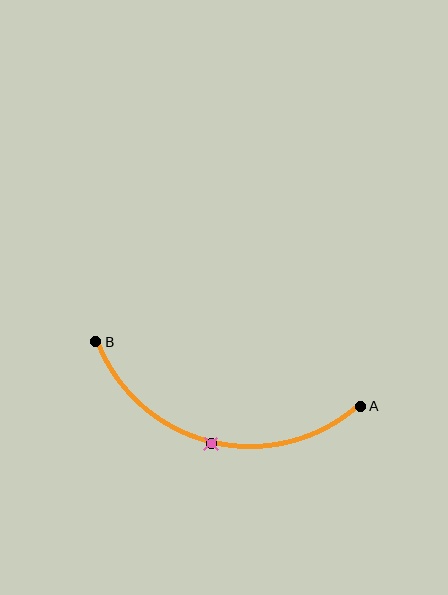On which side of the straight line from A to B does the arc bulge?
The arc bulges below the straight line connecting A and B.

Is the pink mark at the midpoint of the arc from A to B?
Yes. The pink mark lies on the arc at equal arc-length from both A and B — it is the arc midpoint.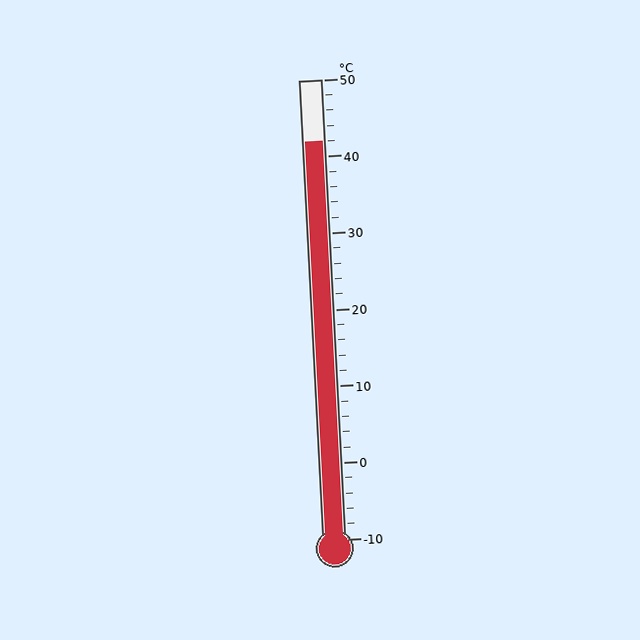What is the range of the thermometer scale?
The thermometer scale ranges from -10°C to 50°C.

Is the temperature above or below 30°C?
The temperature is above 30°C.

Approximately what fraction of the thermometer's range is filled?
The thermometer is filled to approximately 85% of its range.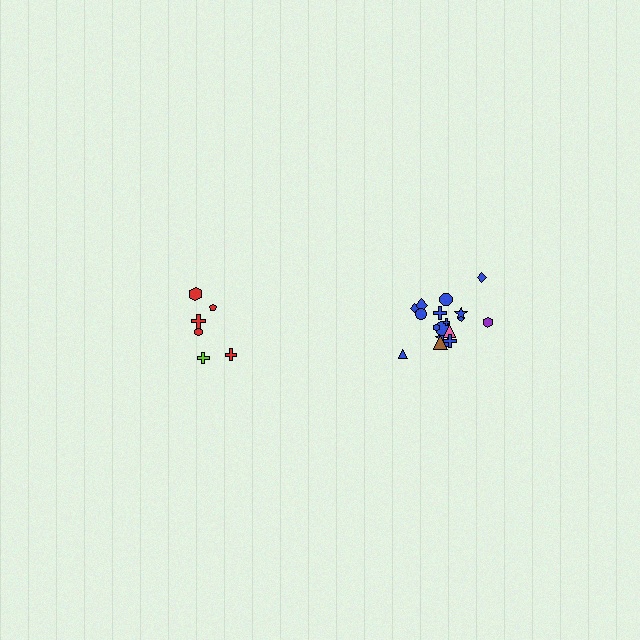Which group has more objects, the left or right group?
The right group.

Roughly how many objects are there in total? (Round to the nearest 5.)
Roughly 25 objects in total.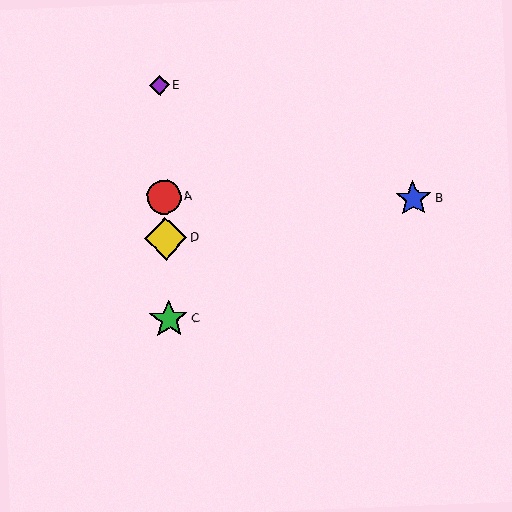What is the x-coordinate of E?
Object E is at x≈159.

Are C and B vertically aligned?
No, C is at x≈169 and B is at x≈413.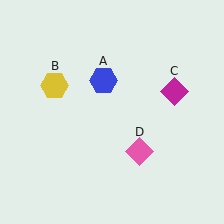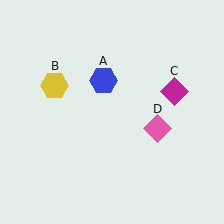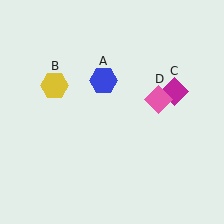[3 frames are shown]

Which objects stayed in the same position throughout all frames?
Blue hexagon (object A) and yellow hexagon (object B) and magenta diamond (object C) remained stationary.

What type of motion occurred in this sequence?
The pink diamond (object D) rotated counterclockwise around the center of the scene.